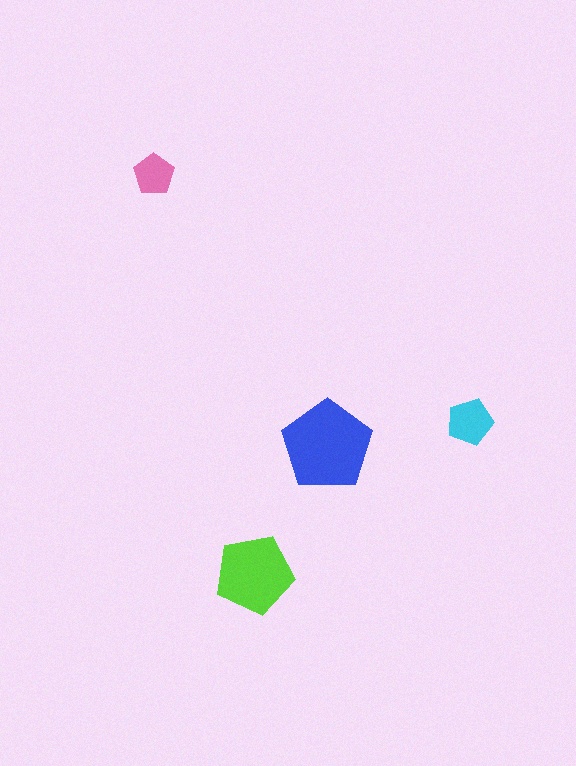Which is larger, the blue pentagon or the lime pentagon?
The blue one.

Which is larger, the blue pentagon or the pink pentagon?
The blue one.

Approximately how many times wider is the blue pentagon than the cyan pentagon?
About 2 times wider.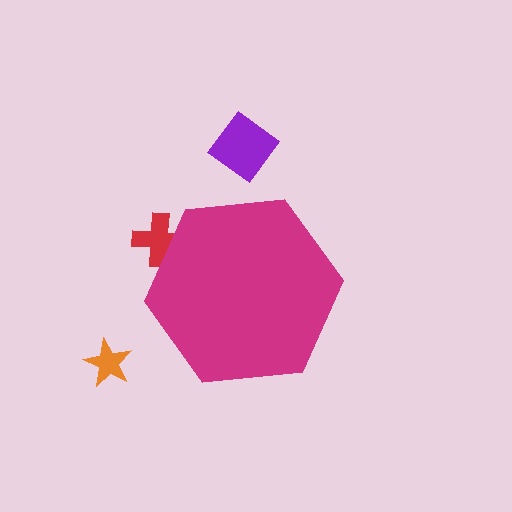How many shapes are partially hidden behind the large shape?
1 shape is partially hidden.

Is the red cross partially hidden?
Yes, the red cross is partially hidden behind the magenta hexagon.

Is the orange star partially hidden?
No, the orange star is fully visible.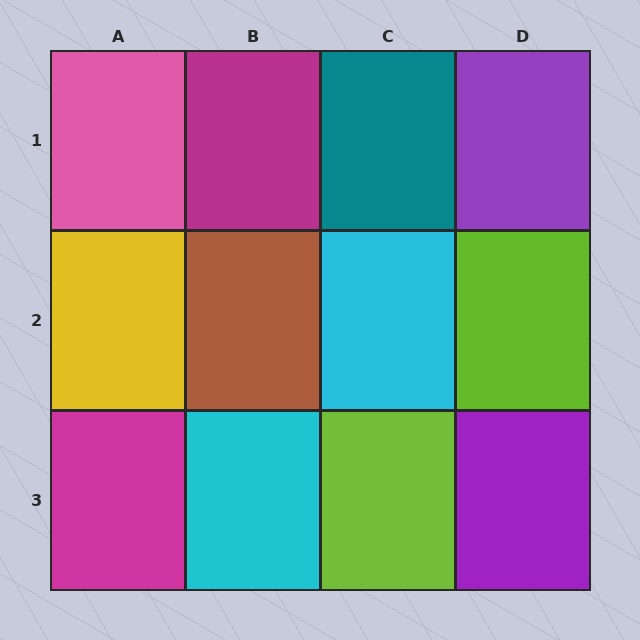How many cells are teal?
1 cell is teal.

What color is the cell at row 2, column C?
Cyan.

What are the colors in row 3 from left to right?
Magenta, cyan, lime, purple.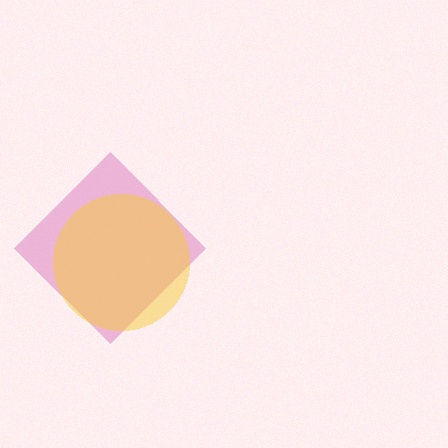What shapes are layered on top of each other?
The layered shapes are: a pink diamond, a yellow circle.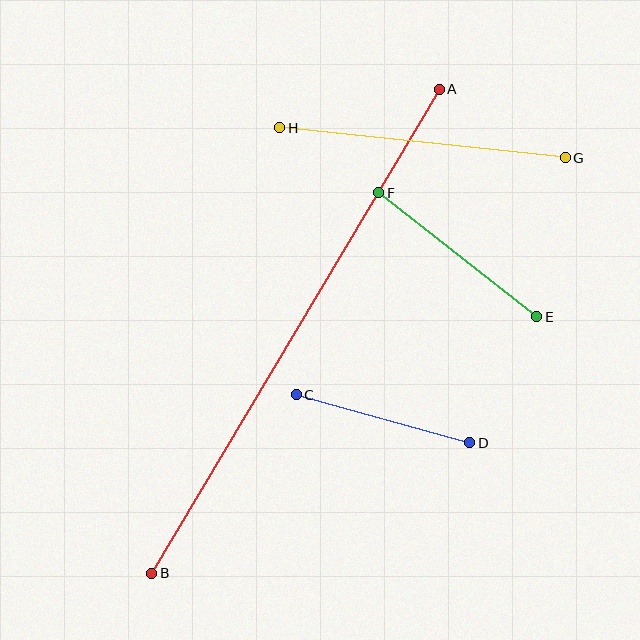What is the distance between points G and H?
The distance is approximately 287 pixels.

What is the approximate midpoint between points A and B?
The midpoint is at approximately (295, 331) pixels.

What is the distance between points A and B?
The distance is approximately 563 pixels.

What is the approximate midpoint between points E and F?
The midpoint is at approximately (458, 255) pixels.